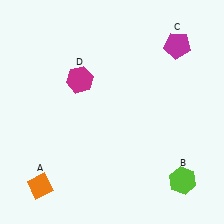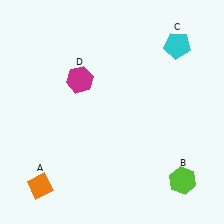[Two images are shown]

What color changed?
The pentagon (C) changed from magenta in Image 1 to cyan in Image 2.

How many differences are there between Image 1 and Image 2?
There is 1 difference between the two images.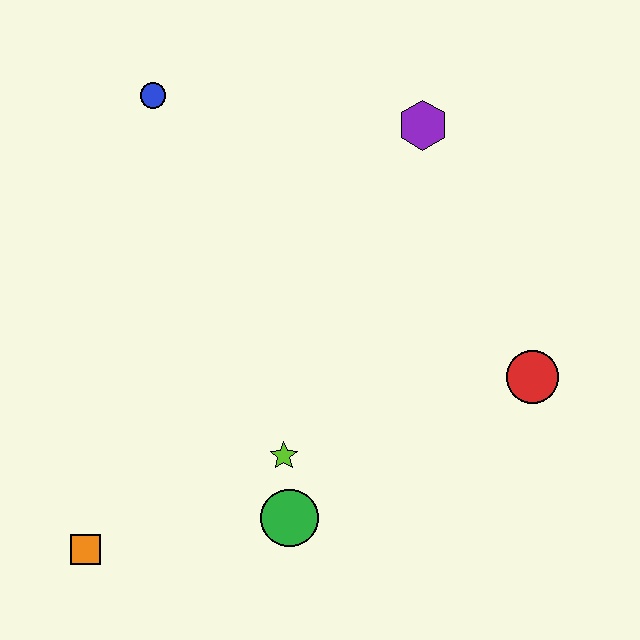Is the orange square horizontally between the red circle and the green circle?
No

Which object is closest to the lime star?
The green circle is closest to the lime star.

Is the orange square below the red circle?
Yes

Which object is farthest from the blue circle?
The red circle is farthest from the blue circle.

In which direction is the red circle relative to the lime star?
The red circle is to the right of the lime star.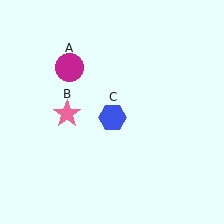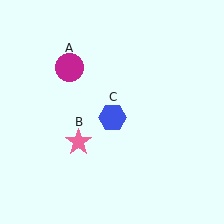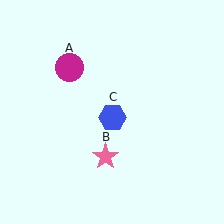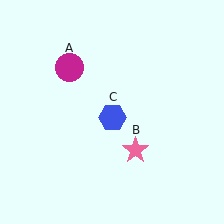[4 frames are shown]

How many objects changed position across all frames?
1 object changed position: pink star (object B).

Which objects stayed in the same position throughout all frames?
Magenta circle (object A) and blue hexagon (object C) remained stationary.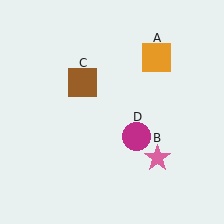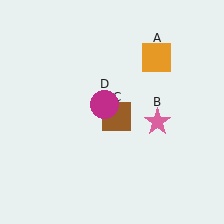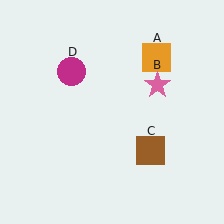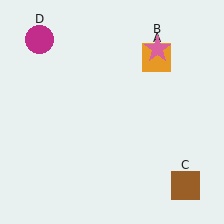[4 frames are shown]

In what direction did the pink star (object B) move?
The pink star (object B) moved up.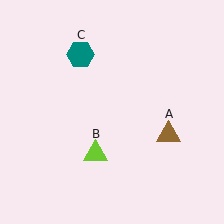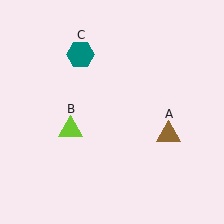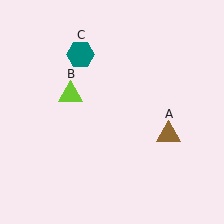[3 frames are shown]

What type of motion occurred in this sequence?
The lime triangle (object B) rotated clockwise around the center of the scene.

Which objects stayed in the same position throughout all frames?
Brown triangle (object A) and teal hexagon (object C) remained stationary.